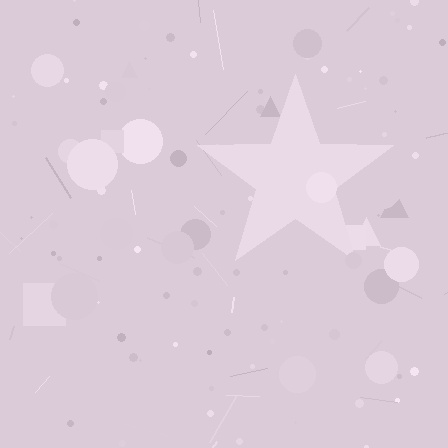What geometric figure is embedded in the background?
A star is embedded in the background.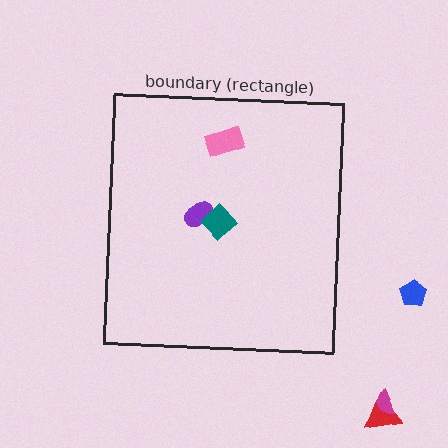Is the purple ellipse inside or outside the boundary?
Inside.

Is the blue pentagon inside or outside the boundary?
Outside.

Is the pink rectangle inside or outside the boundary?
Inside.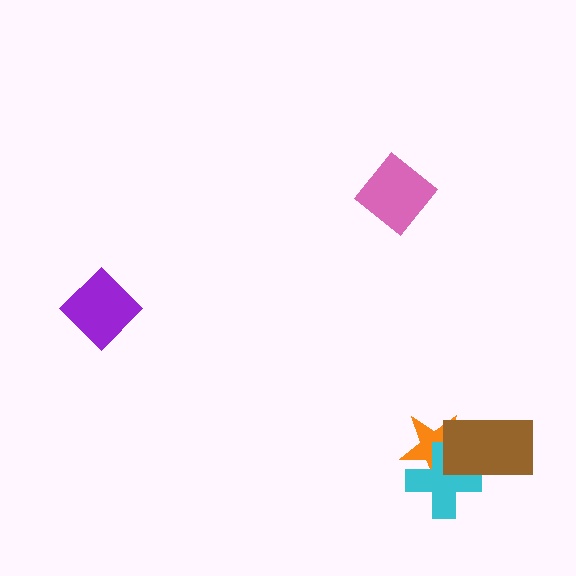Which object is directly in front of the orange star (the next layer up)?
The cyan cross is directly in front of the orange star.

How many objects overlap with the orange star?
2 objects overlap with the orange star.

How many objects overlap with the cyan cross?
2 objects overlap with the cyan cross.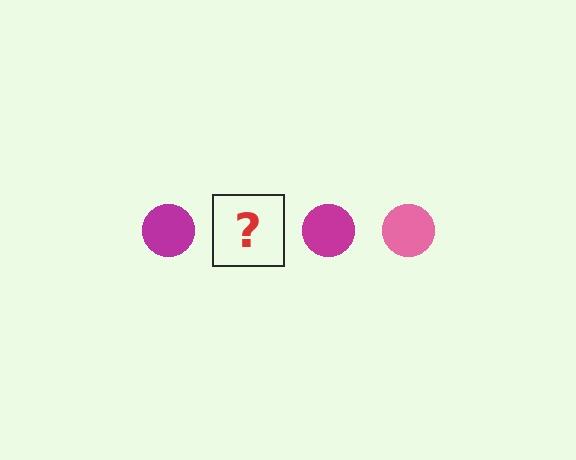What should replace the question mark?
The question mark should be replaced with a pink circle.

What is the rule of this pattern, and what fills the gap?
The rule is that the pattern cycles through magenta, pink circles. The gap should be filled with a pink circle.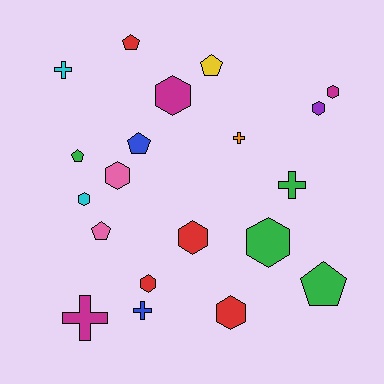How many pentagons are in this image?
There are 6 pentagons.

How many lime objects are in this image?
There are no lime objects.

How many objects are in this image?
There are 20 objects.